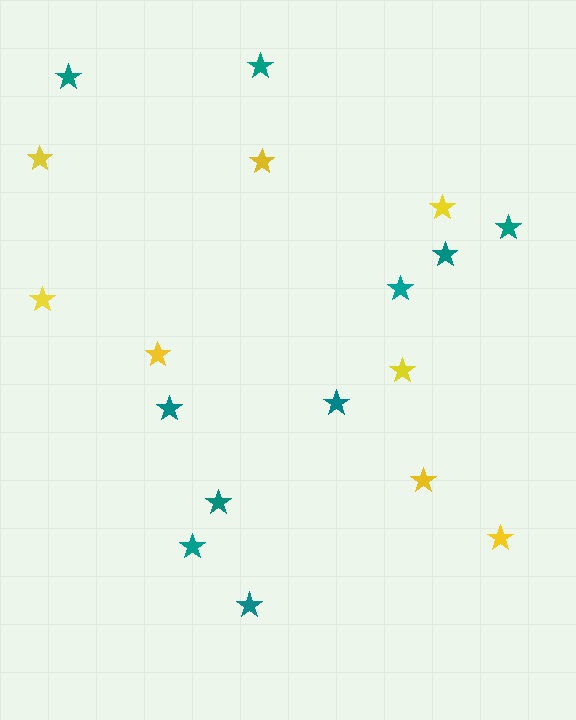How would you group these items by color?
There are 2 groups: one group of teal stars (10) and one group of yellow stars (8).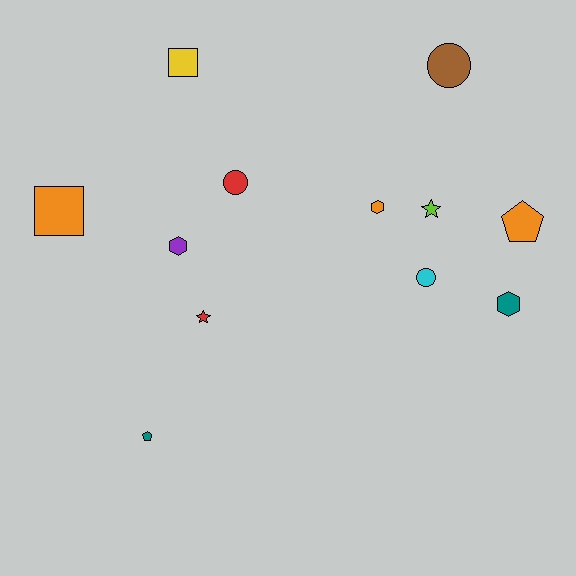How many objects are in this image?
There are 12 objects.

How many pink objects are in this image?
There are no pink objects.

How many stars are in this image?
There are 2 stars.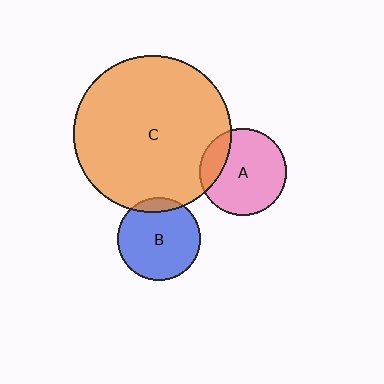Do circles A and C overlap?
Yes.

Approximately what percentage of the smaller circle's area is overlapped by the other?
Approximately 20%.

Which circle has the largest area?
Circle C (orange).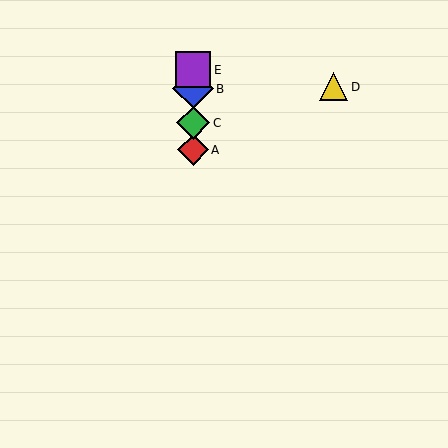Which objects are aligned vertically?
Objects A, B, C, E are aligned vertically.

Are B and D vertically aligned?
No, B is at x≈193 and D is at x≈334.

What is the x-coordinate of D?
Object D is at x≈334.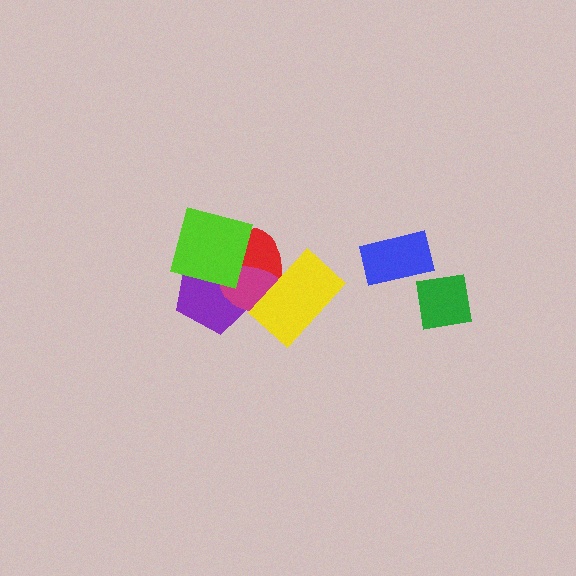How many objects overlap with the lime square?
3 objects overlap with the lime square.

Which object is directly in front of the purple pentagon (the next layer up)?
The red ellipse is directly in front of the purple pentagon.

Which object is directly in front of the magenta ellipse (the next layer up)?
The yellow rectangle is directly in front of the magenta ellipse.